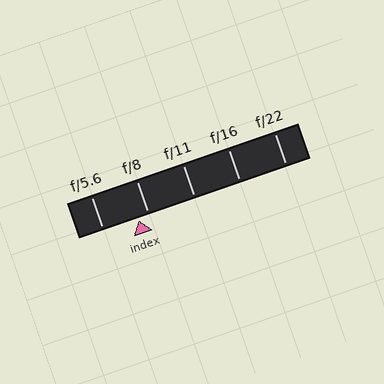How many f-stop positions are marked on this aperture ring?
There are 5 f-stop positions marked.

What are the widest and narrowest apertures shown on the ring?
The widest aperture shown is f/5.6 and the narrowest is f/22.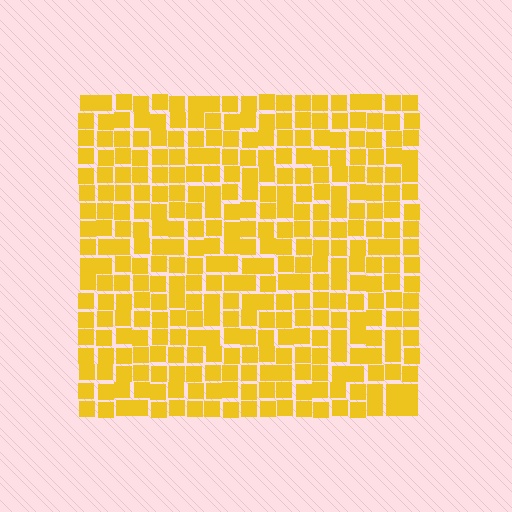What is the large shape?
The large shape is a square.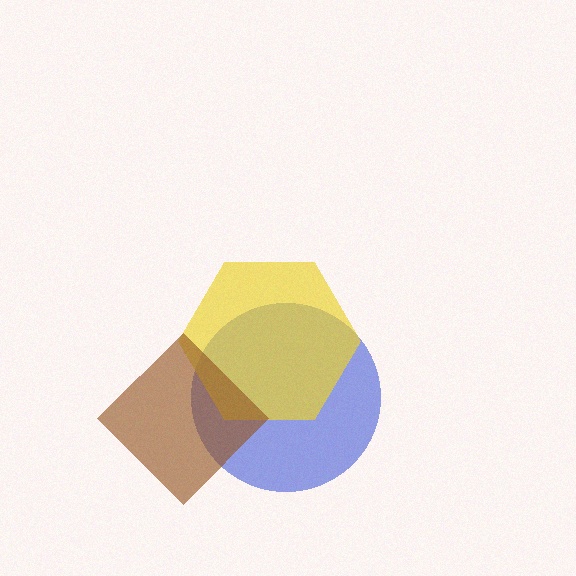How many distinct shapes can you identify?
There are 3 distinct shapes: a blue circle, a yellow hexagon, a brown diamond.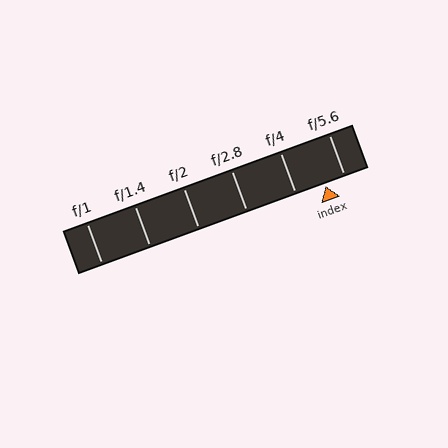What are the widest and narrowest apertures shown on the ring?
The widest aperture shown is f/1 and the narrowest is f/5.6.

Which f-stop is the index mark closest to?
The index mark is closest to f/5.6.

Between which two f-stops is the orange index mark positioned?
The index mark is between f/4 and f/5.6.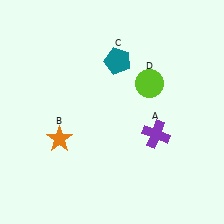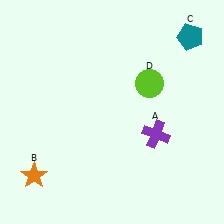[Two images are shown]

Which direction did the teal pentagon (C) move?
The teal pentagon (C) moved right.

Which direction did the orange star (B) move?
The orange star (B) moved down.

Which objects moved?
The objects that moved are: the orange star (B), the teal pentagon (C).